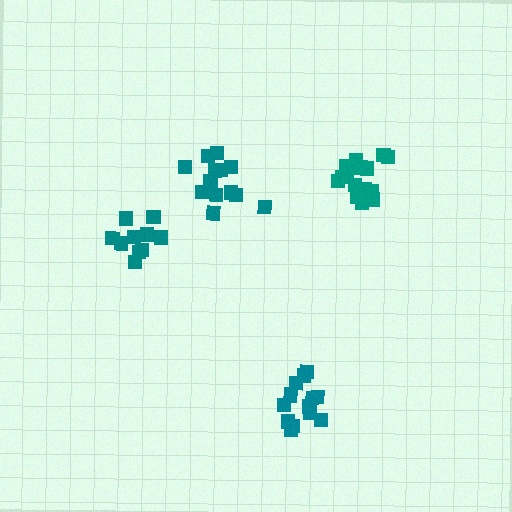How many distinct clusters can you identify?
There are 4 distinct clusters.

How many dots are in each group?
Group 1: 16 dots, Group 2: 10 dots, Group 3: 15 dots, Group 4: 13 dots (54 total).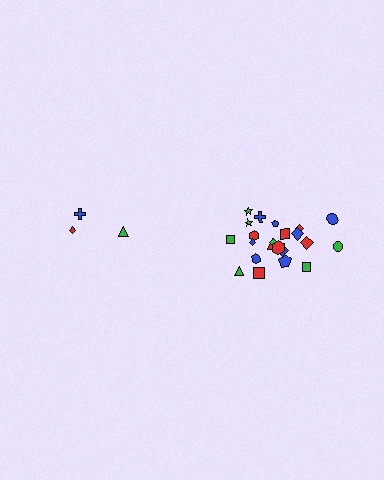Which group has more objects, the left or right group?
The right group.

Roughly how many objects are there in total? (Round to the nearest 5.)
Roughly 25 objects in total.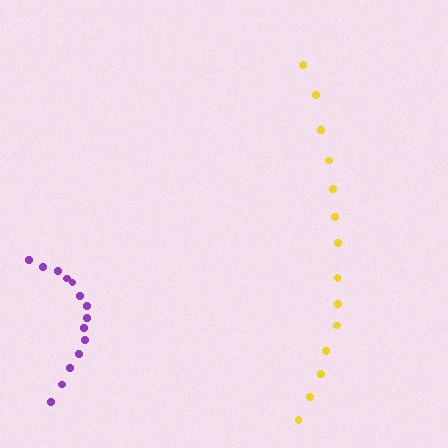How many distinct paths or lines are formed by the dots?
There are 2 distinct paths.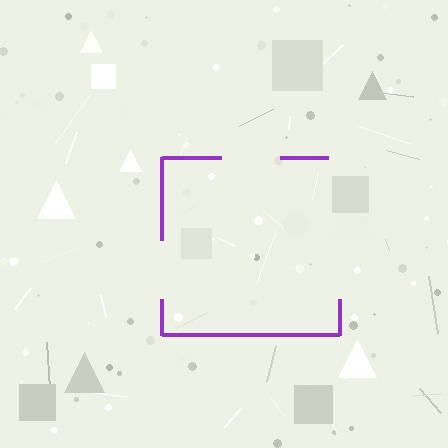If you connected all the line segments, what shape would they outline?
They would outline a square.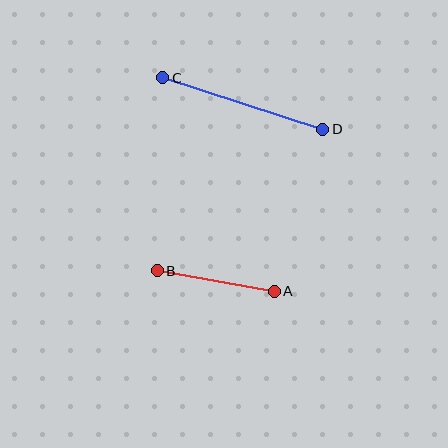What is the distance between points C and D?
The distance is approximately 168 pixels.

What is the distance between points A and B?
The distance is approximately 119 pixels.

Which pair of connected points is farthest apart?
Points C and D are farthest apart.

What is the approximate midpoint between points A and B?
The midpoint is at approximately (216, 281) pixels.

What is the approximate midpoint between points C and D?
The midpoint is at approximately (243, 103) pixels.